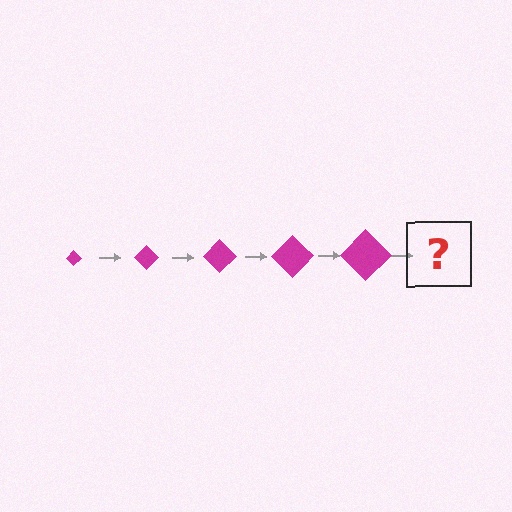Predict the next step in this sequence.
The next step is a magenta diamond, larger than the previous one.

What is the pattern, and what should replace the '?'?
The pattern is that the diamond gets progressively larger each step. The '?' should be a magenta diamond, larger than the previous one.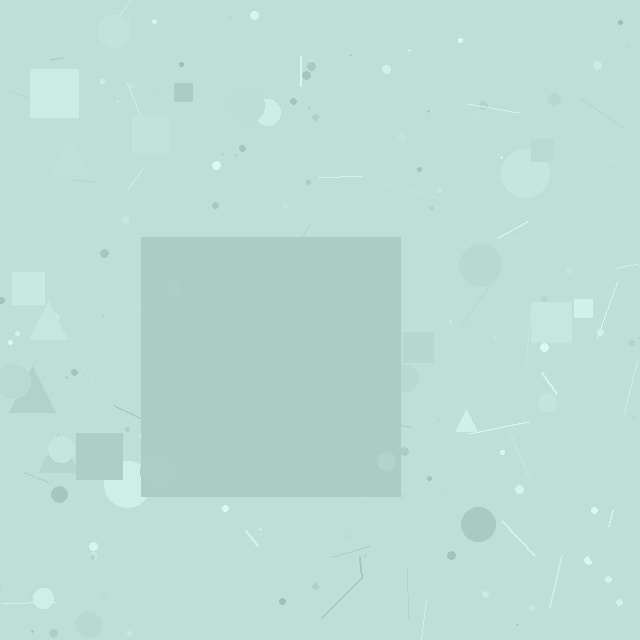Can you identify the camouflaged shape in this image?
The camouflaged shape is a square.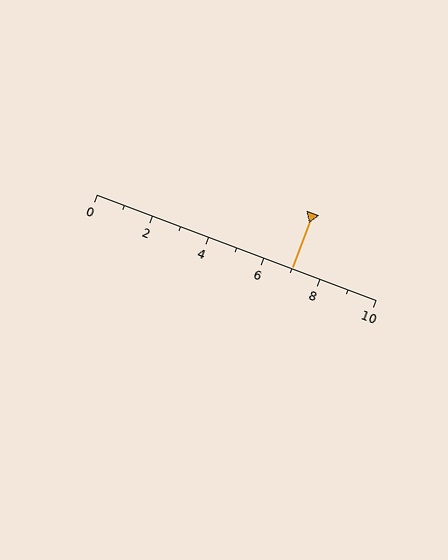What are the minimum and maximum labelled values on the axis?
The axis runs from 0 to 10.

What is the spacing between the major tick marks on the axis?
The major ticks are spaced 2 apart.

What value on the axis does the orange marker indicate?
The marker indicates approximately 7.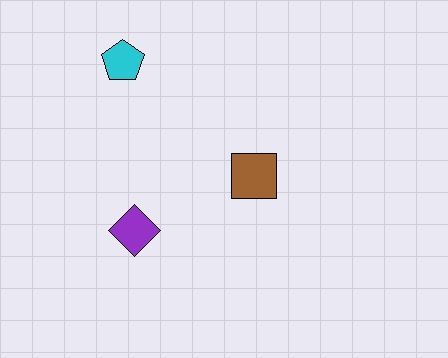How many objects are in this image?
There are 3 objects.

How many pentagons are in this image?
There is 1 pentagon.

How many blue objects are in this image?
There are no blue objects.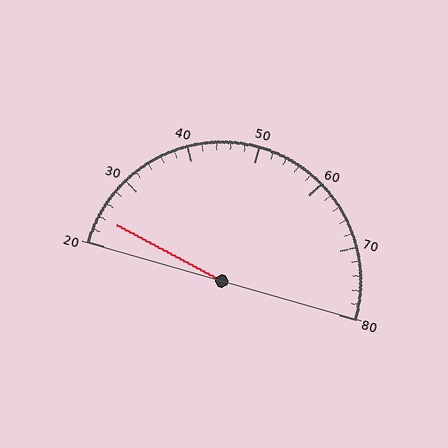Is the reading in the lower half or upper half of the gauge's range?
The reading is in the lower half of the range (20 to 80).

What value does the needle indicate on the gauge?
The needle indicates approximately 24.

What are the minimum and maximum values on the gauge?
The gauge ranges from 20 to 80.